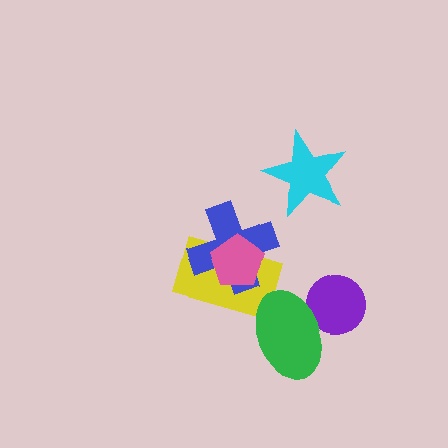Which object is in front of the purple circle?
The green ellipse is in front of the purple circle.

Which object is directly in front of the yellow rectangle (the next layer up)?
The blue cross is directly in front of the yellow rectangle.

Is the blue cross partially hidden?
Yes, it is partially covered by another shape.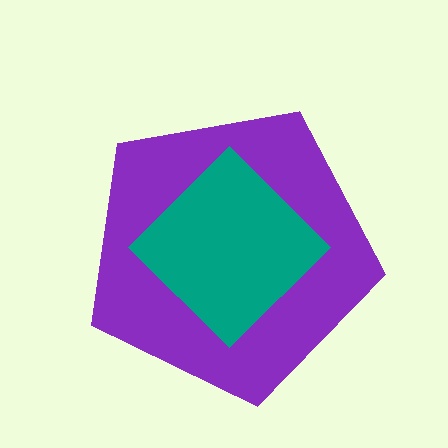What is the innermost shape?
The teal diamond.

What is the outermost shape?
The purple pentagon.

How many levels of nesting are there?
2.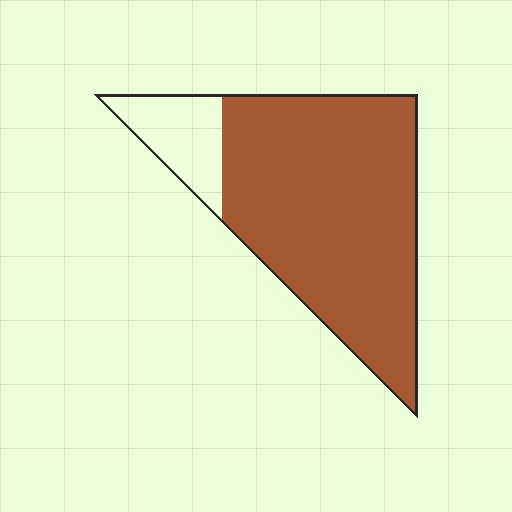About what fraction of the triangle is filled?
About five sixths (5/6).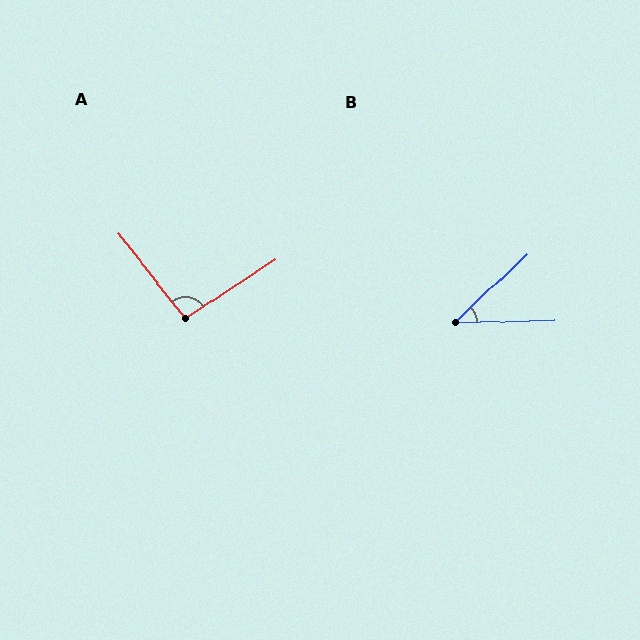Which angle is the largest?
A, at approximately 95 degrees.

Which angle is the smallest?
B, at approximately 42 degrees.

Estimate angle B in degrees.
Approximately 42 degrees.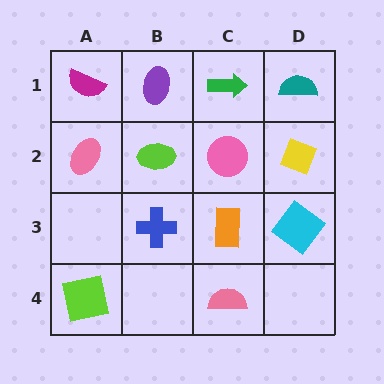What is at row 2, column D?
A yellow diamond.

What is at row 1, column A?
A magenta semicircle.